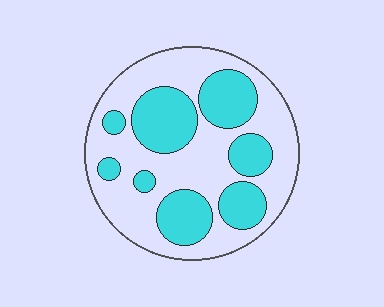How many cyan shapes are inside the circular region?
8.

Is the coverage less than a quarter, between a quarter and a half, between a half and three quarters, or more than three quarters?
Between a quarter and a half.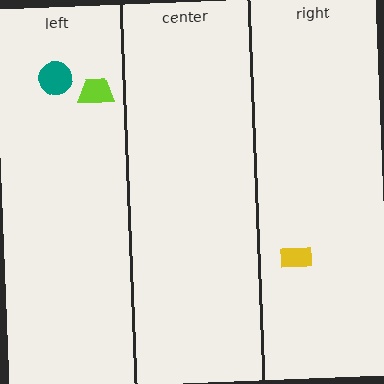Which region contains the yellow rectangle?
The right region.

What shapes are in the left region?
The teal circle, the lime trapezoid.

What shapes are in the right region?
The yellow rectangle.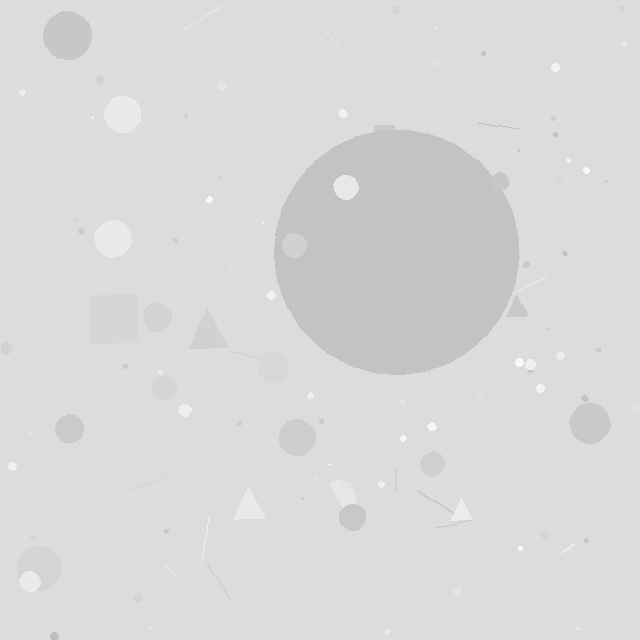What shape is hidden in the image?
A circle is hidden in the image.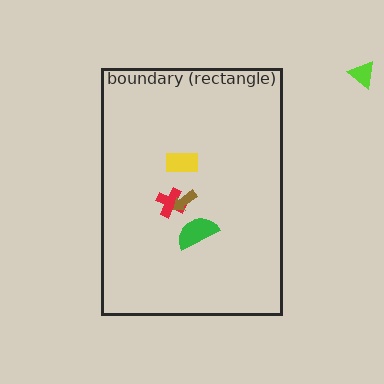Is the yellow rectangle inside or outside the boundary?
Inside.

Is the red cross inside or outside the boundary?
Inside.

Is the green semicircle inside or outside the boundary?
Inside.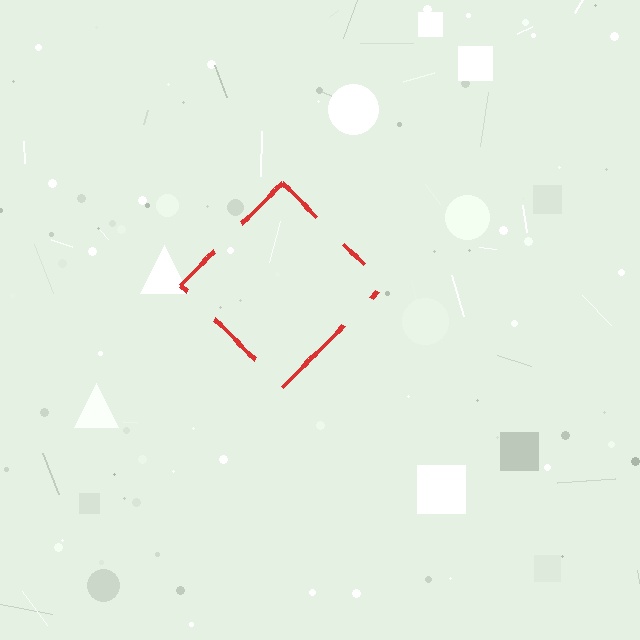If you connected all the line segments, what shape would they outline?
They would outline a diamond.